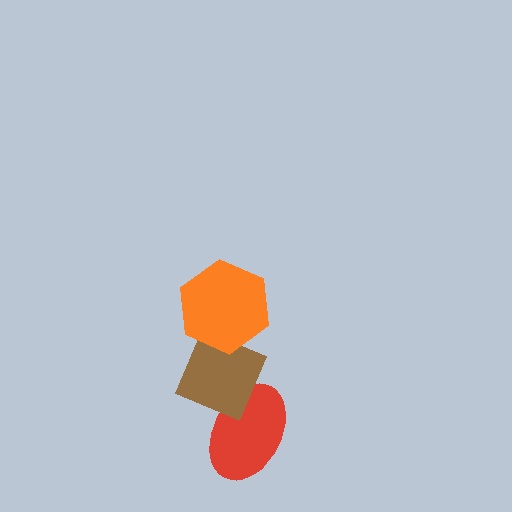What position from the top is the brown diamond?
The brown diamond is 2nd from the top.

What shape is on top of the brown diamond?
The orange hexagon is on top of the brown diamond.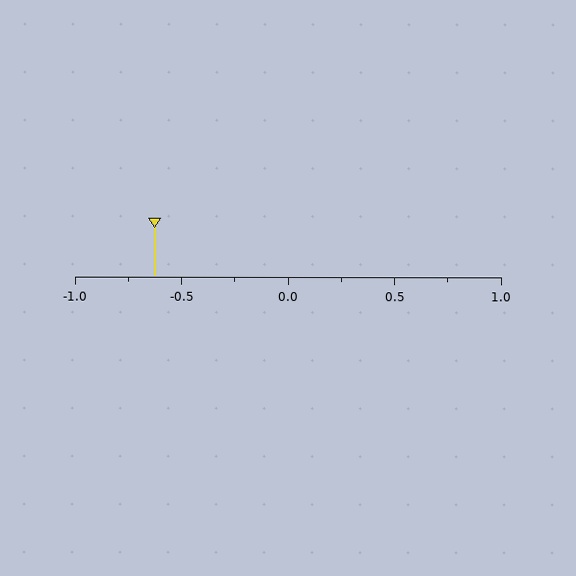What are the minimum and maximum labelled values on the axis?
The axis runs from -1.0 to 1.0.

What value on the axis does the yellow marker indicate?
The marker indicates approximately -0.62.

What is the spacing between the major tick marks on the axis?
The major ticks are spaced 0.5 apart.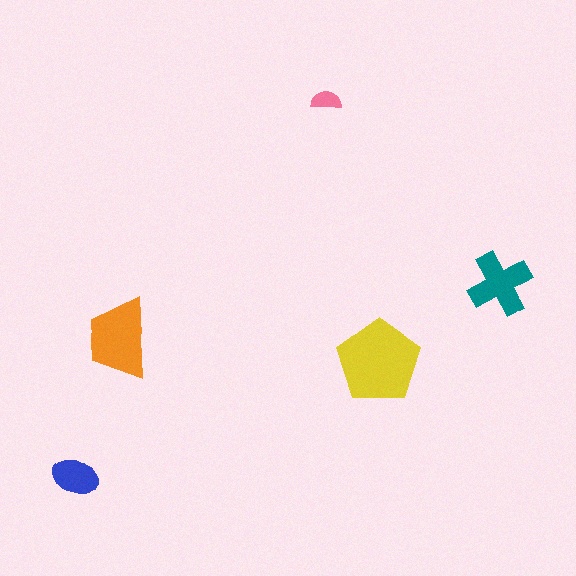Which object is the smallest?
The pink semicircle.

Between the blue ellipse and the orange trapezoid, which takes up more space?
The orange trapezoid.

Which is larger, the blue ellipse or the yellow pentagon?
The yellow pentagon.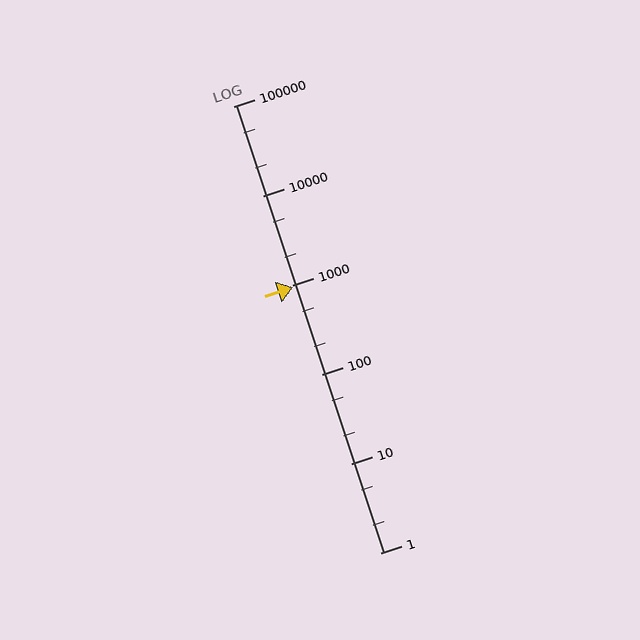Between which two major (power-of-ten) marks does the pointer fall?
The pointer is between 100 and 1000.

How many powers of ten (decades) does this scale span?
The scale spans 5 decades, from 1 to 100000.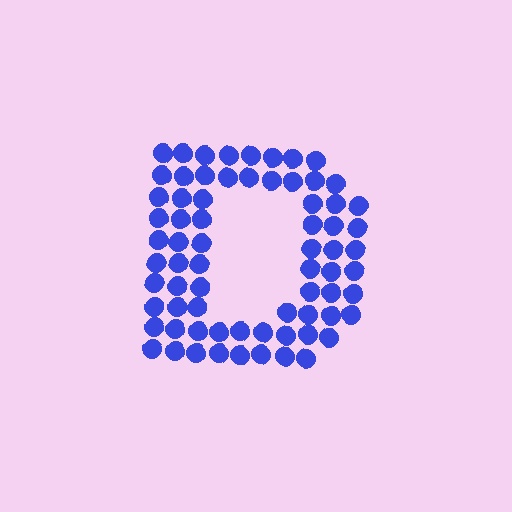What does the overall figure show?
The overall figure shows the letter D.